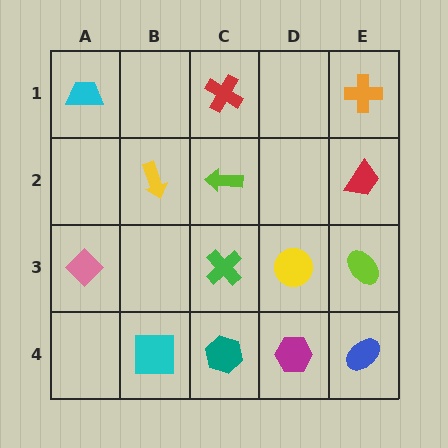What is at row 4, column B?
A cyan square.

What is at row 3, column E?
A lime ellipse.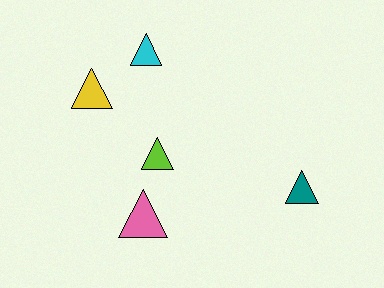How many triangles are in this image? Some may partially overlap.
There are 5 triangles.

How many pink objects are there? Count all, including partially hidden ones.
There is 1 pink object.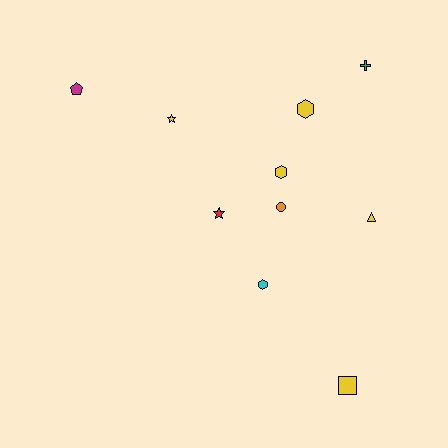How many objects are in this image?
There are 10 objects.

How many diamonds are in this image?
There are no diamonds.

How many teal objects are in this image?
There are no teal objects.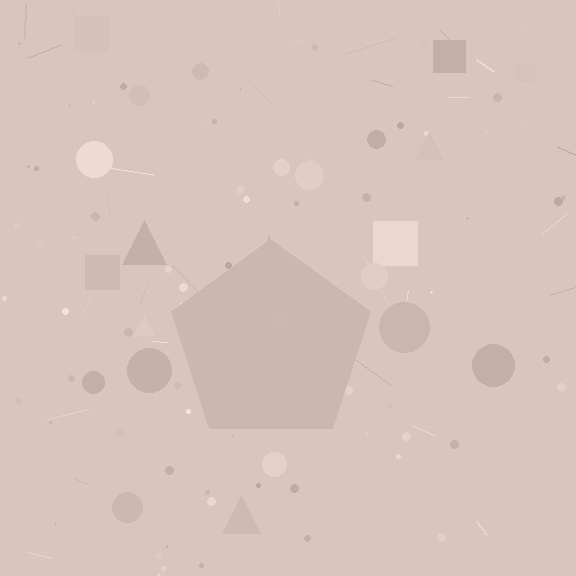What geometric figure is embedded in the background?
A pentagon is embedded in the background.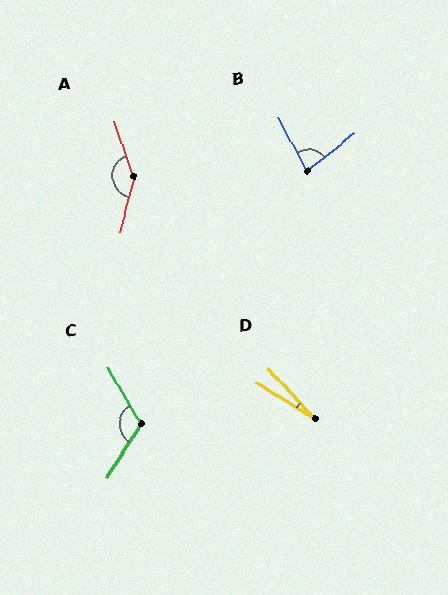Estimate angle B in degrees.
Approximately 79 degrees.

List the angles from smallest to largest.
D (16°), B (79°), C (117°), A (147°).